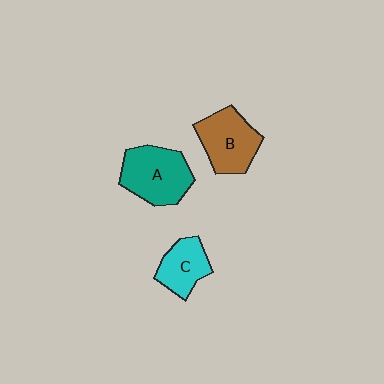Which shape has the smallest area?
Shape C (cyan).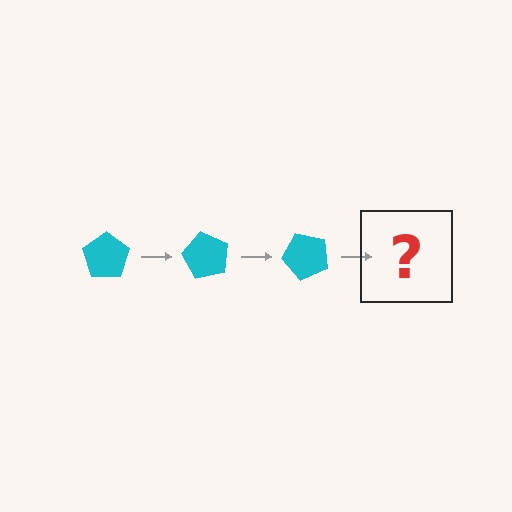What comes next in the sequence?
The next element should be a cyan pentagon rotated 180 degrees.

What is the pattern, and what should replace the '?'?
The pattern is that the pentagon rotates 60 degrees each step. The '?' should be a cyan pentagon rotated 180 degrees.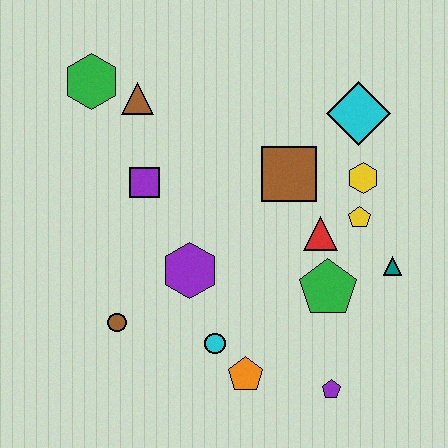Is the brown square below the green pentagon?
No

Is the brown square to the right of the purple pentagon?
No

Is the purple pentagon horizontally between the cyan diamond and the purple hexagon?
Yes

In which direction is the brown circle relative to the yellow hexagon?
The brown circle is to the left of the yellow hexagon.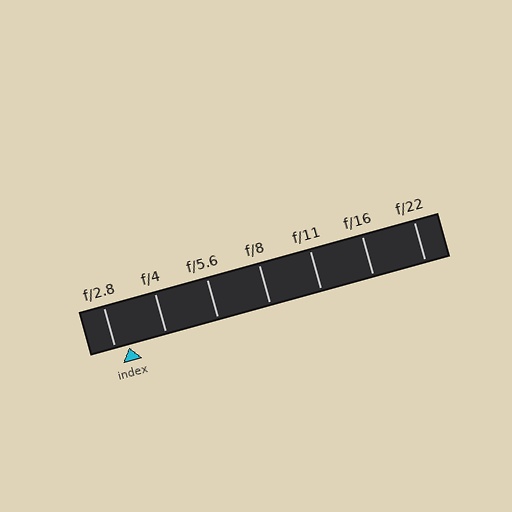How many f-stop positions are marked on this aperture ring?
There are 7 f-stop positions marked.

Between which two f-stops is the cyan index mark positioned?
The index mark is between f/2.8 and f/4.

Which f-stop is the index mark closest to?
The index mark is closest to f/2.8.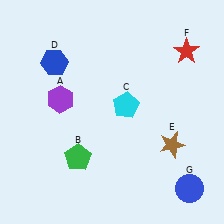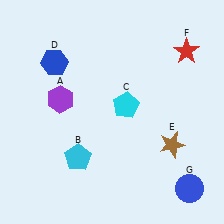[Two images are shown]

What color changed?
The pentagon (B) changed from green in Image 1 to cyan in Image 2.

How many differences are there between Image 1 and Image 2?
There is 1 difference between the two images.